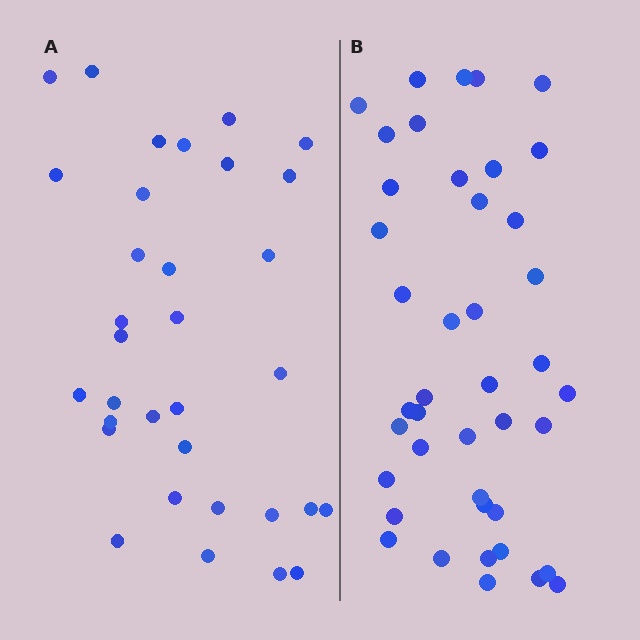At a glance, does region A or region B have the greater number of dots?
Region B (the right region) has more dots.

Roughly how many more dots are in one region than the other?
Region B has roughly 8 or so more dots than region A.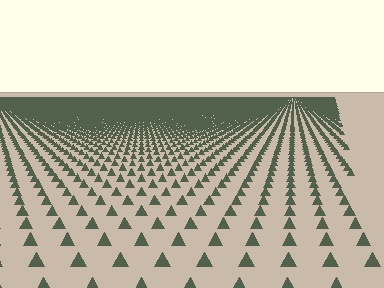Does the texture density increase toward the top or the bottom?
Density increases toward the top.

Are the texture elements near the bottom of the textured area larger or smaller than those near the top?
Larger. Near the bottom, elements are closer to the viewer and appear at a bigger on-screen size.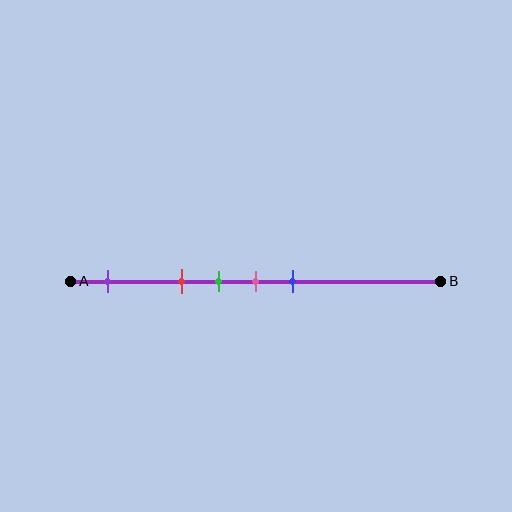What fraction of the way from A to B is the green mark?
The green mark is approximately 40% (0.4) of the way from A to B.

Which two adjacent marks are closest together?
The green and pink marks are the closest adjacent pair.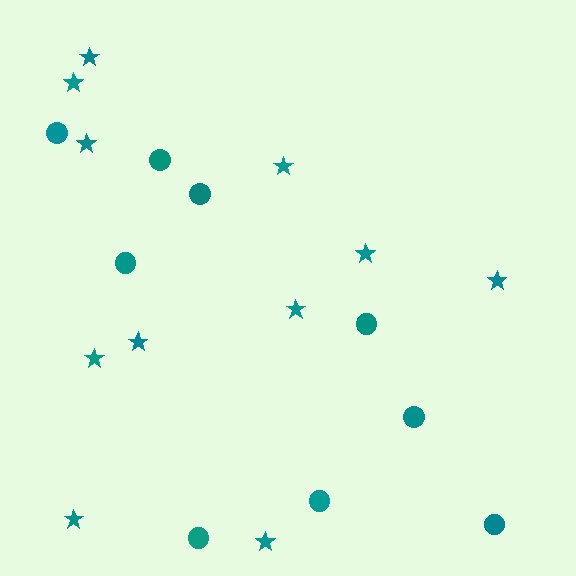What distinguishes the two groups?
There are 2 groups: one group of stars (11) and one group of circles (9).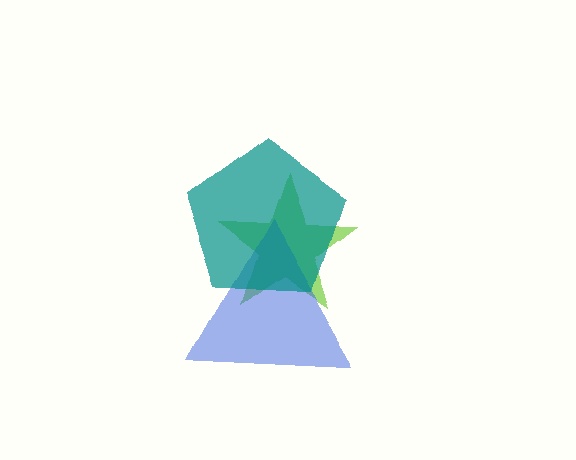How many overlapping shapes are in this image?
There are 3 overlapping shapes in the image.